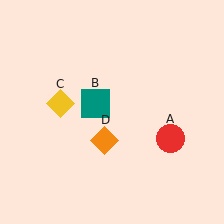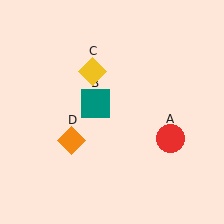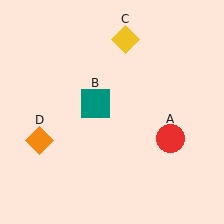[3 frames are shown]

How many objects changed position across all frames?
2 objects changed position: yellow diamond (object C), orange diamond (object D).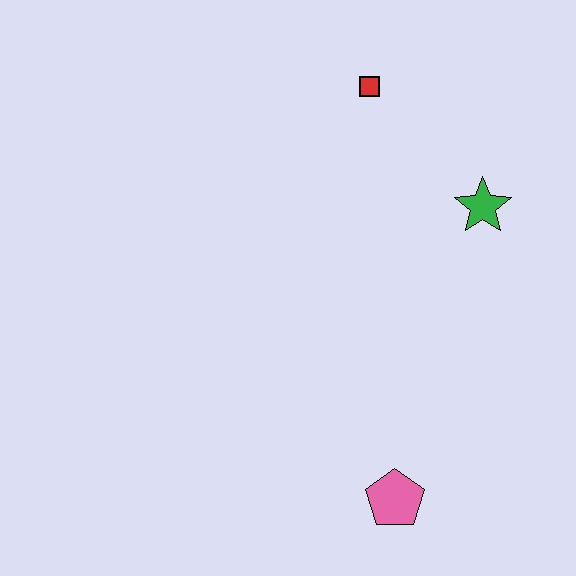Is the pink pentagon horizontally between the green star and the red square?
Yes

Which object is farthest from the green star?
The pink pentagon is farthest from the green star.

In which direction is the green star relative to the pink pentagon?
The green star is above the pink pentagon.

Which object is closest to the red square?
The green star is closest to the red square.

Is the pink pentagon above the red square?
No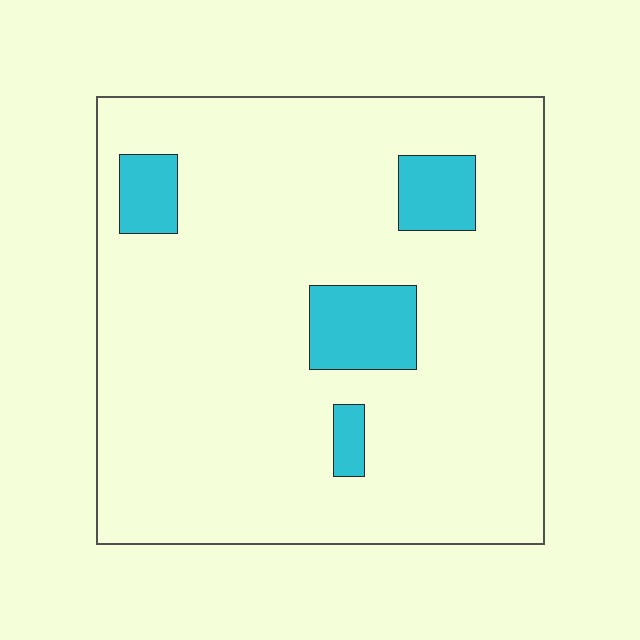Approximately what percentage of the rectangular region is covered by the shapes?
Approximately 10%.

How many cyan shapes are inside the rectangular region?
4.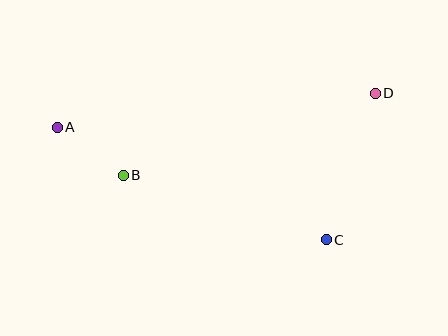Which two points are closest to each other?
Points A and B are closest to each other.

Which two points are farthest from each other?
Points A and D are farthest from each other.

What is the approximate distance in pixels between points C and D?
The distance between C and D is approximately 155 pixels.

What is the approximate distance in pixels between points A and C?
The distance between A and C is approximately 292 pixels.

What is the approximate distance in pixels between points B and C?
The distance between B and C is approximately 213 pixels.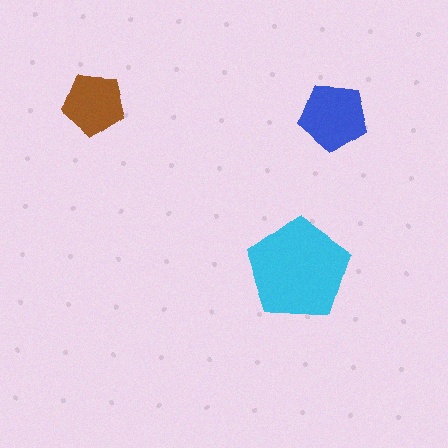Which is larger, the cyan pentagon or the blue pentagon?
The cyan one.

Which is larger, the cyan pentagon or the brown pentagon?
The cyan one.